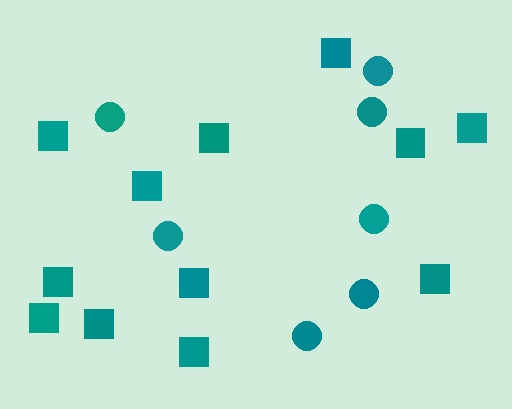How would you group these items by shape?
There are 2 groups: one group of squares (12) and one group of circles (7).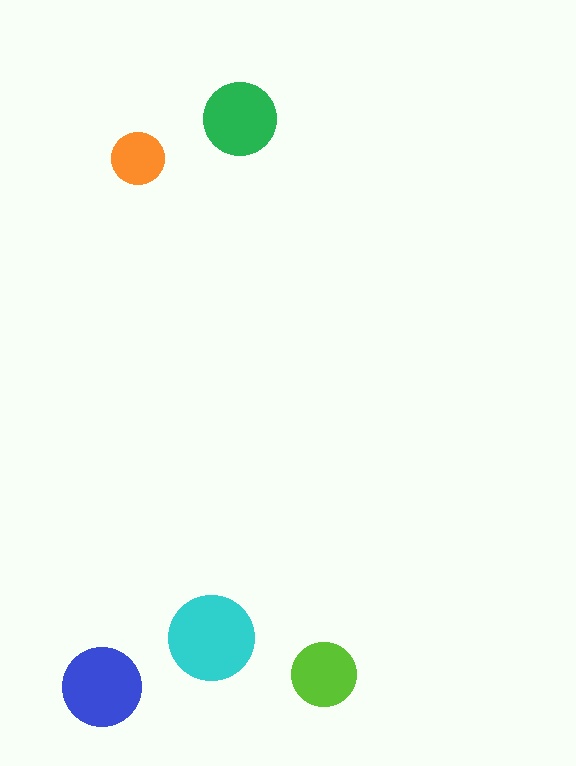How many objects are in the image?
There are 5 objects in the image.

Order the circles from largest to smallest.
the cyan one, the blue one, the green one, the lime one, the orange one.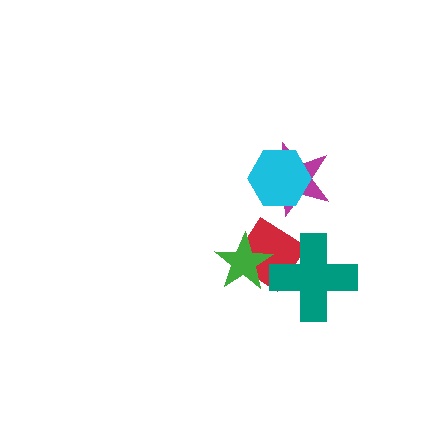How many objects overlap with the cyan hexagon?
1 object overlaps with the cyan hexagon.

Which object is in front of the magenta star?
The cyan hexagon is in front of the magenta star.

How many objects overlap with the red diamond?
2 objects overlap with the red diamond.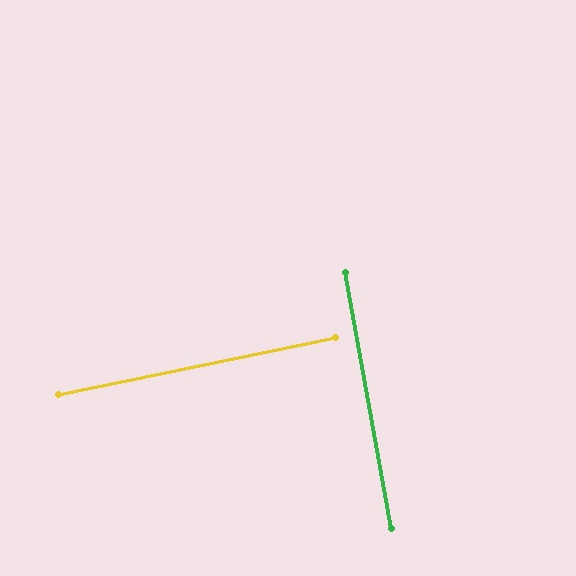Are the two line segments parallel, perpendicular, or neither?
Perpendicular — they meet at approximately 89°.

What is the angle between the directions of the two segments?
Approximately 89 degrees.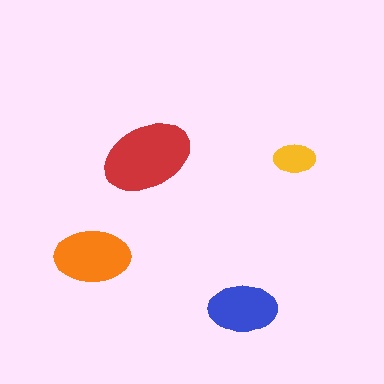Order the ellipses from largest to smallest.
the red one, the orange one, the blue one, the yellow one.